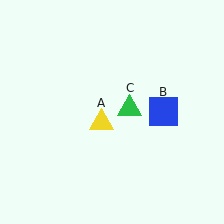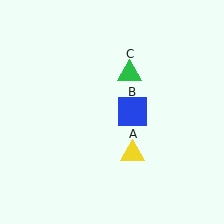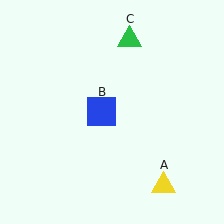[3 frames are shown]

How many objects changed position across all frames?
3 objects changed position: yellow triangle (object A), blue square (object B), green triangle (object C).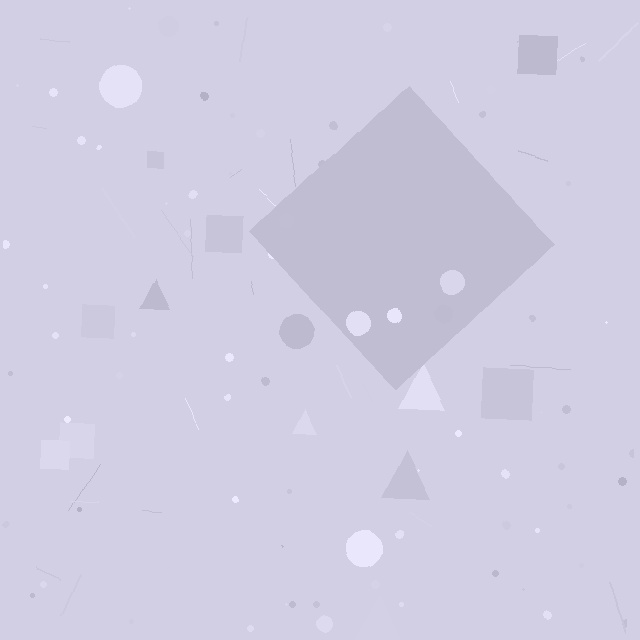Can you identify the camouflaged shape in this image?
The camouflaged shape is a diamond.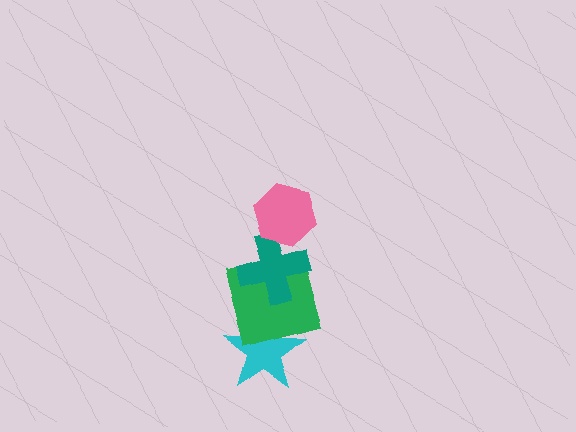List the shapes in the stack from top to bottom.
From top to bottom: the pink hexagon, the teal cross, the green square, the cyan star.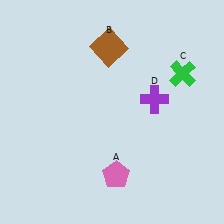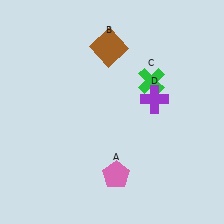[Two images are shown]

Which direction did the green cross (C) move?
The green cross (C) moved left.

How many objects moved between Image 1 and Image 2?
1 object moved between the two images.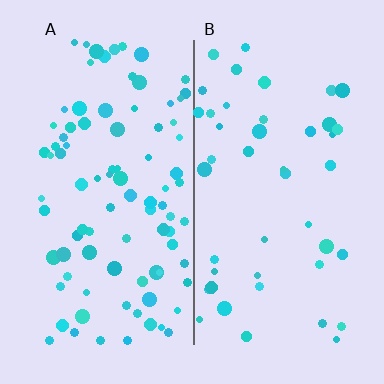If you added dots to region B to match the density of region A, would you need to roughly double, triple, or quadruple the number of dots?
Approximately double.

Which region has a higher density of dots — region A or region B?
A (the left).